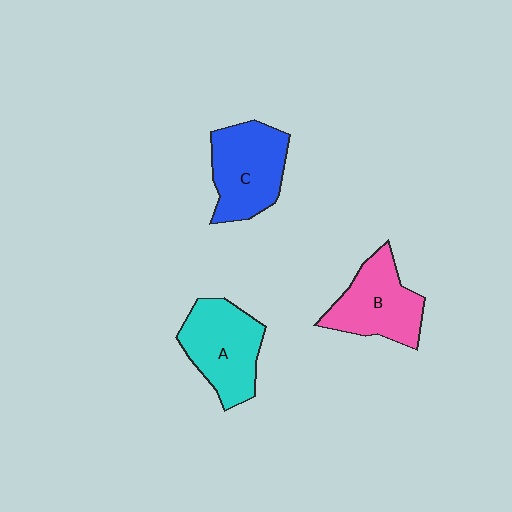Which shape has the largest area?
Shape A (cyan).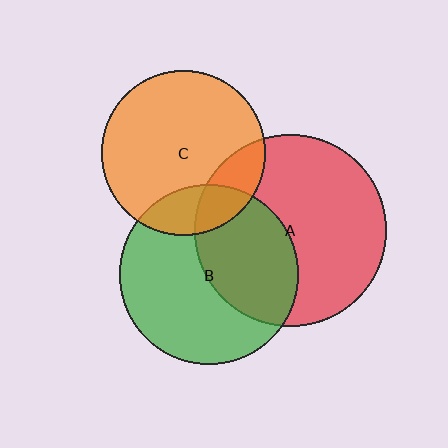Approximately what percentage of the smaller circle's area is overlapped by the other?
Approximately 20%.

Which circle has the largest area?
Circle A (red).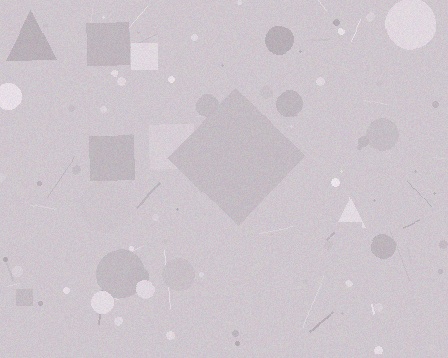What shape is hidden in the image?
A diamond is hidden in the image.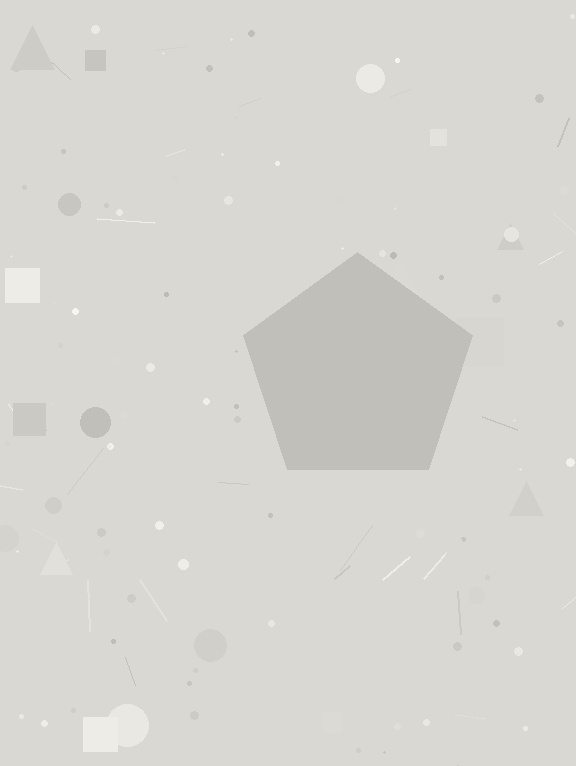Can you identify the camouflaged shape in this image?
The camouflaged shape is a pentagon.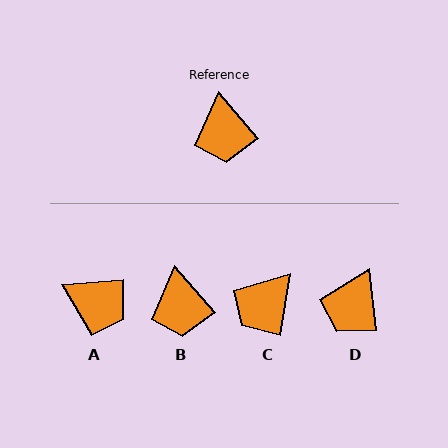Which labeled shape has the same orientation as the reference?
B.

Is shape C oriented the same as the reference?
No, it is off by about 50 degrees.